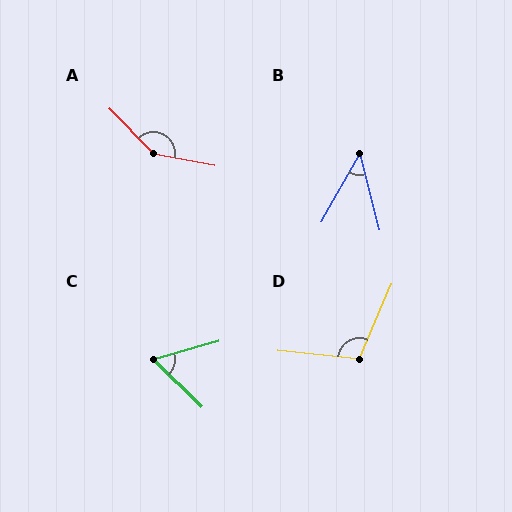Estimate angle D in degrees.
Approximately 107 degrees.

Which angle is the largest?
A, at approximately 145 degrees.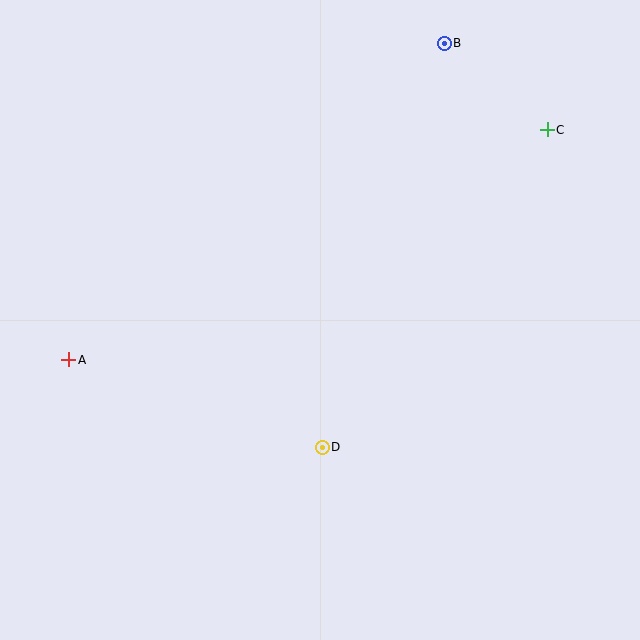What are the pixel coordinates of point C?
Point C is at (547, 130).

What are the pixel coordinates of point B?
Point B is at (444, 43).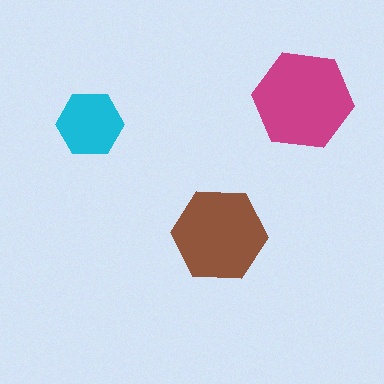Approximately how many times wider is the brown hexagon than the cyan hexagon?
About 1.5 times wider.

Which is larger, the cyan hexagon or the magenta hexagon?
The magenta one.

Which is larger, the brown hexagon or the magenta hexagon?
The magenta one.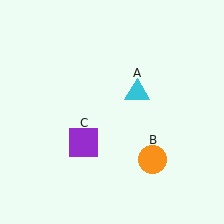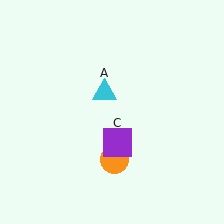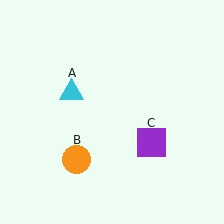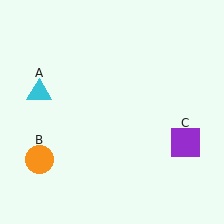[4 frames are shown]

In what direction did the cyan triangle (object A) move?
The cyan triangle (object A) moved left.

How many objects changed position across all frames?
3 objects changed position: cyan triangle (object A), orange circle (object B), purple square (object C).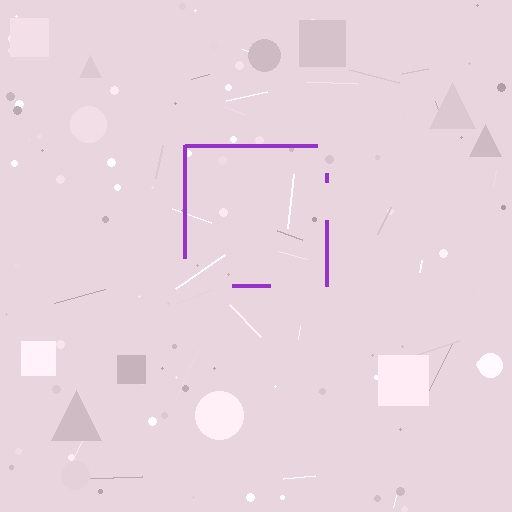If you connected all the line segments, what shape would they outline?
They would outline a square.